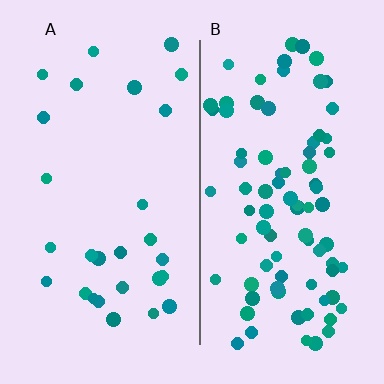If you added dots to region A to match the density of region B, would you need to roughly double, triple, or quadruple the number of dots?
Approximately triple.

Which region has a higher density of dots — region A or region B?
B (the right).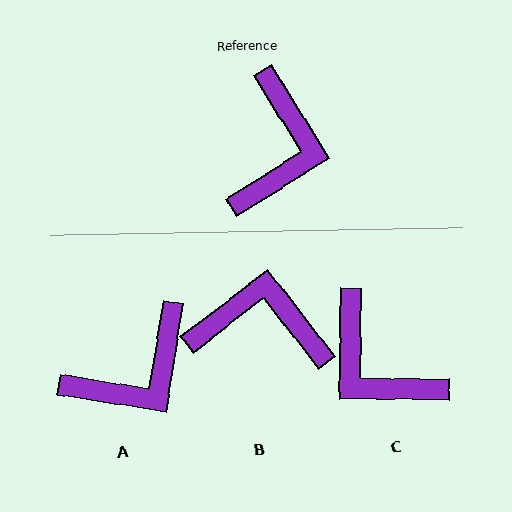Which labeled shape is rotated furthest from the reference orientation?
C, about 123 degrees away.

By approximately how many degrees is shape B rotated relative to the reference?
Approximately 95 degrees counter-clockwise.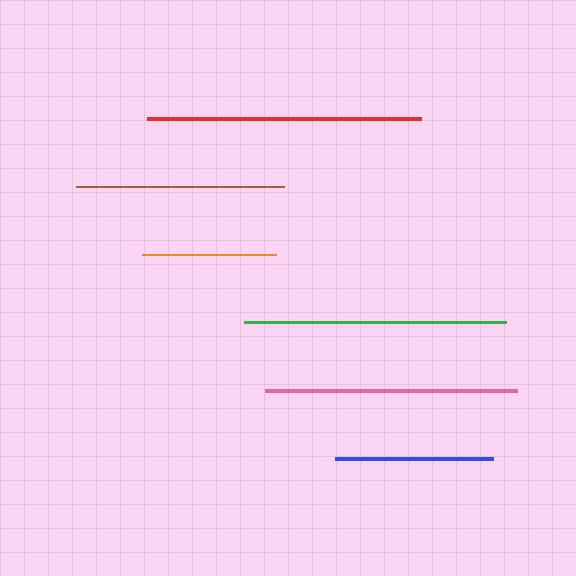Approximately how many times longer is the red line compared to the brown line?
The red line is approximately 1.3 times the length of the brown line.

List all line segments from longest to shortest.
From longest to shortest: red, green, pink, brown, blue, orange.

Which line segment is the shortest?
The orange line is the shortest at approximately 135 pixels.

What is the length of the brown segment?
The brown segment is approximately 208 pixels long.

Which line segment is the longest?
The red line is the longest at approximately 274 pixels.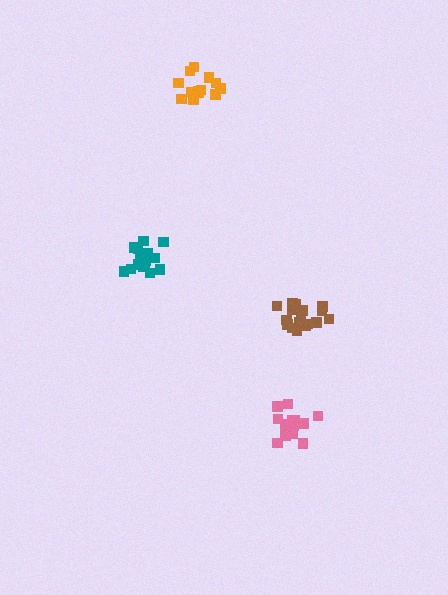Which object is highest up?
The orange cluster is topmost.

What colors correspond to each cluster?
The clusters are colored: brown, orange, teal, pink.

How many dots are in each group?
Group 1: 18 dots, Group 2: 13 dots, Group 3: 16 dots, Group 4: 16 dots (63 total).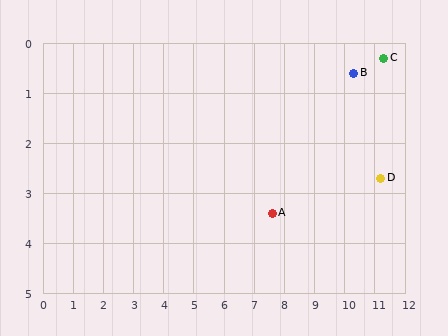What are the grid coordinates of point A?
Point A is at approximately (7.6, 3.4).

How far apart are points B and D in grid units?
Points B and D are about 2.3 grid units apart.